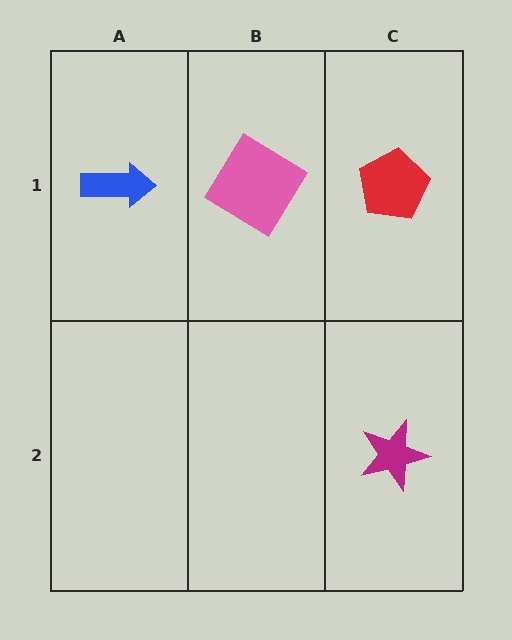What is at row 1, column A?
A blue arrow.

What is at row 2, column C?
A magenta star.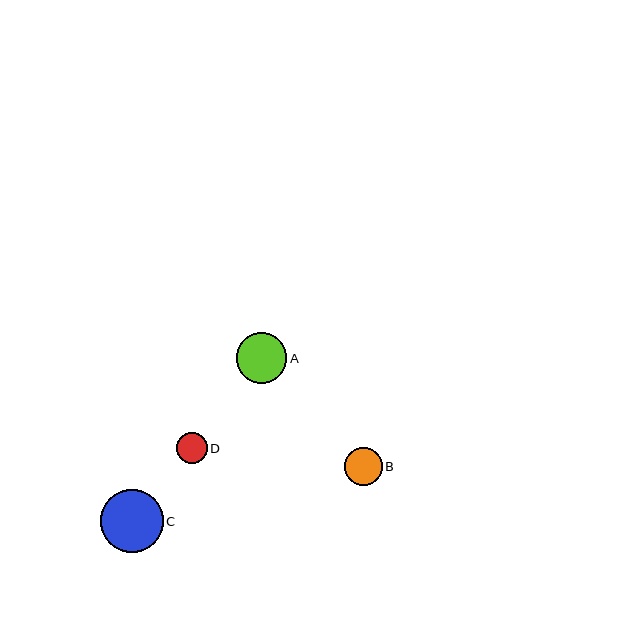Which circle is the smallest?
Circle D is the smallest with a size of approximately 30 pixels.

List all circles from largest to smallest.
From largest to smallest: C, A, B, D.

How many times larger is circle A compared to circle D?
Circle A is approximately 1.7 times the size of circle D.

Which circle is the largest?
Circle C is the largest with a size of approximately 63 pixels.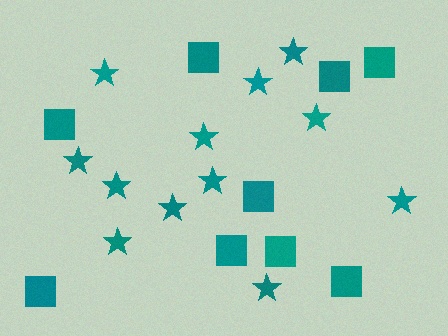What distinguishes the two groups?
There are 2 groups: one group of squares (9) and one group of stars (12).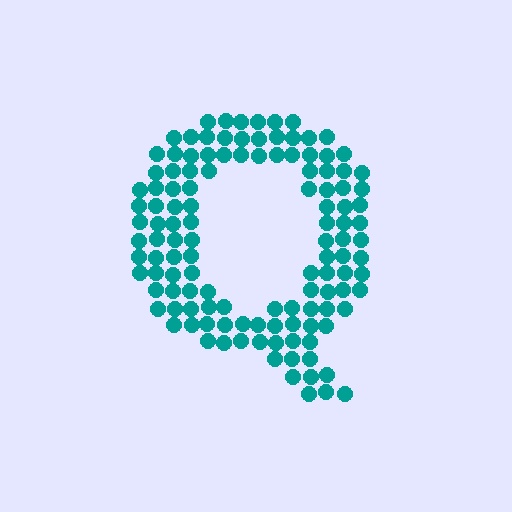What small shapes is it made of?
It is made of small circles.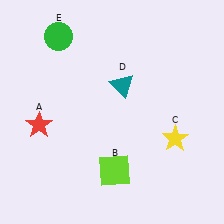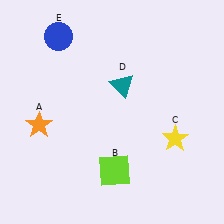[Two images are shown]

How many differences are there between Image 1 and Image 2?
There are 2 differences between the two images.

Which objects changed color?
A changed from red to orange. E changed from green to blue.